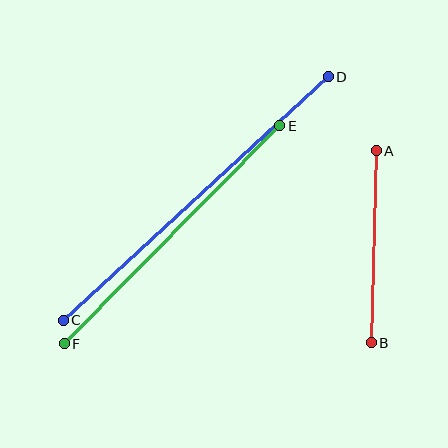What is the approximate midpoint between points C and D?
The midpoint is at approximately (196, 199) pixels.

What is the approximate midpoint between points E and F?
The midpoint is at approximately (172, 235) pixels.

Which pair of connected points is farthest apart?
Points C and D are farthest apart.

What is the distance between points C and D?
The distance is approximately 360 pixels.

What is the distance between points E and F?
The distance is approximately 306 pixels.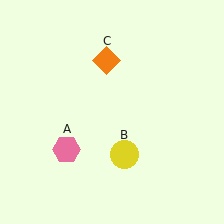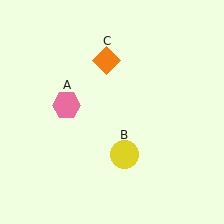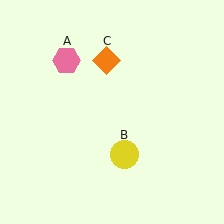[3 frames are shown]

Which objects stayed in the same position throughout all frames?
Yellow circle (object B) and orange diamond (object C) remained stationary.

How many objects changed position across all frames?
1 object changed position: pink hexagon (object A).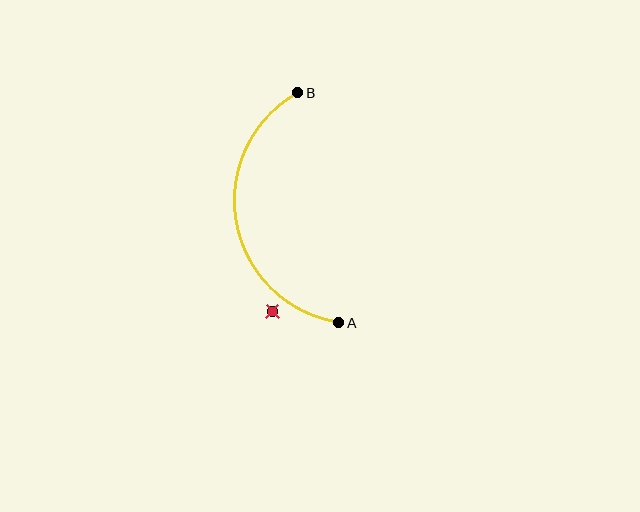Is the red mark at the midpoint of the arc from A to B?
No — the red mark does not lie on the arc at all. It sits slightly outside the curve.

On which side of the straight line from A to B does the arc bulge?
The arc bulges to the left of the straight line connecting A and B.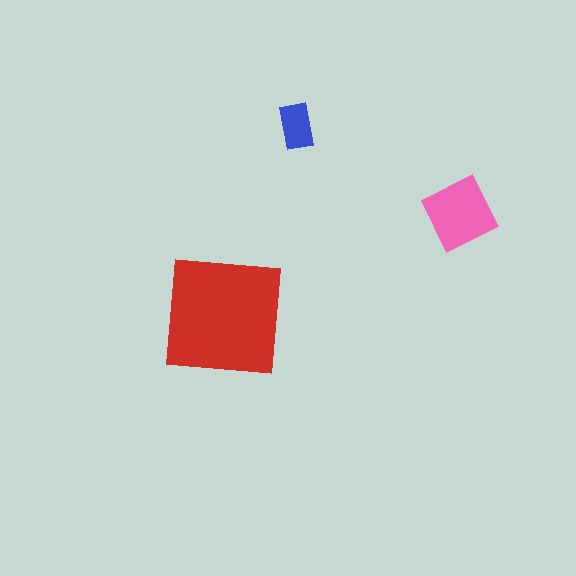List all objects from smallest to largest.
The blue rectangle, the pink diamond, the red square.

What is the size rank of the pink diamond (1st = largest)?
2nd.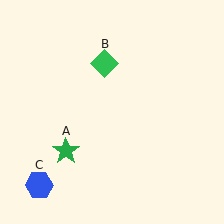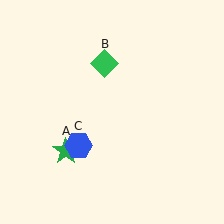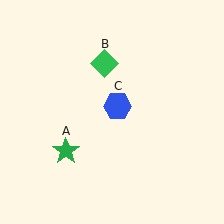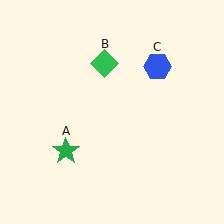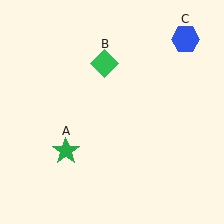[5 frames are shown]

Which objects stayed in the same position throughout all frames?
Green star (object A) and green diamond (object B) remained stationary.